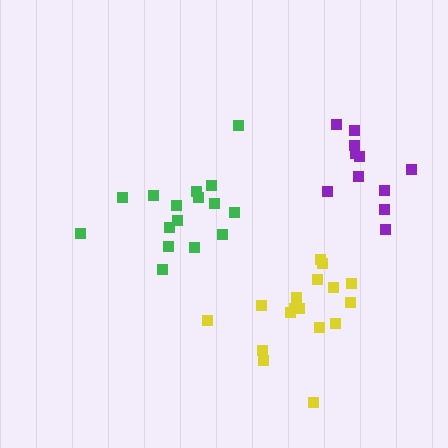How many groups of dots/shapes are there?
There are 3 groups.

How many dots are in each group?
Group 1: 16 dots, Group 2: 11 dots, Group 3: 17 dots (44 total).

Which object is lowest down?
The yellow cluster is bottommost.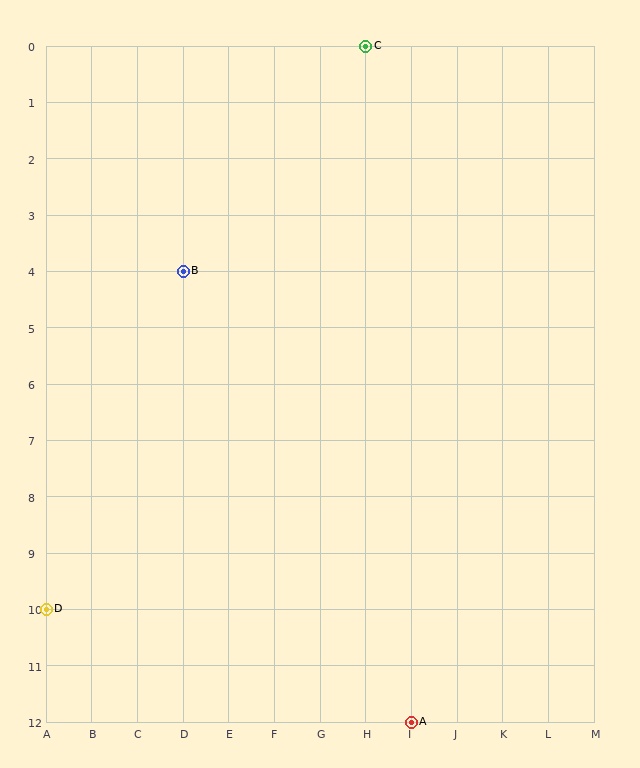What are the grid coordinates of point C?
Point C is at grid coordinates (H, 0).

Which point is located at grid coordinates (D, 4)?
Point B is at (D, 4).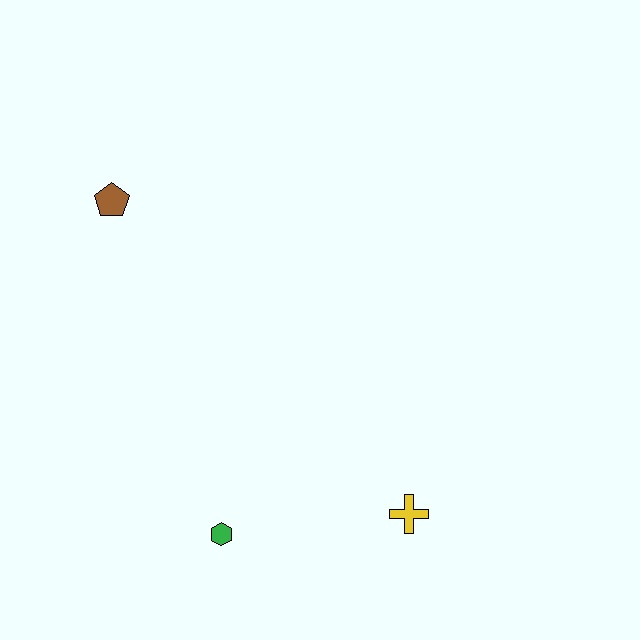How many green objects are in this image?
There is 1 green object.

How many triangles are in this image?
There are no triangles.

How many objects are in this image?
There are 3 objects.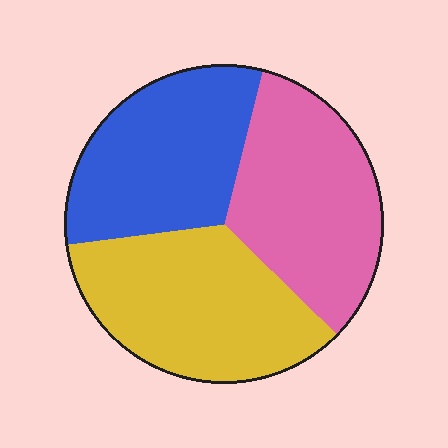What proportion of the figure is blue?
Blue covers about 30% of the figure.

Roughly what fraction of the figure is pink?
Pink takes up between a quarter and a half of the figure.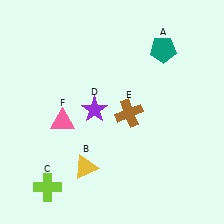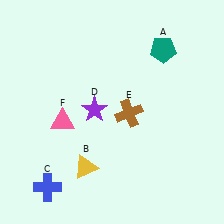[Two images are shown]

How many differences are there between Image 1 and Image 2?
There is 1 difference between the two images.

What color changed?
The cross (C) changed from lime in Image 1 to blue in Image 2.